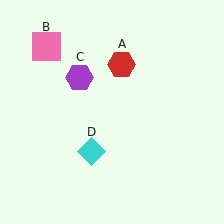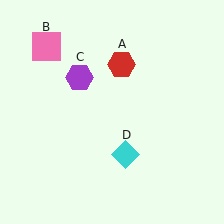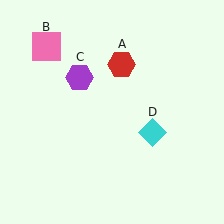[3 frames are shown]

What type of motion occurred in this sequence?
The cyan diamond (object D) rotated counterclockwise around the center of the scene.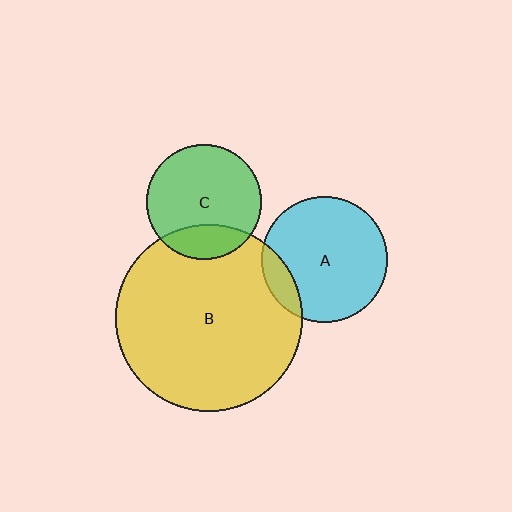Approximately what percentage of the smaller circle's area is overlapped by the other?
Approximately 15%.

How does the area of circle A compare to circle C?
Approximately 1.2 times.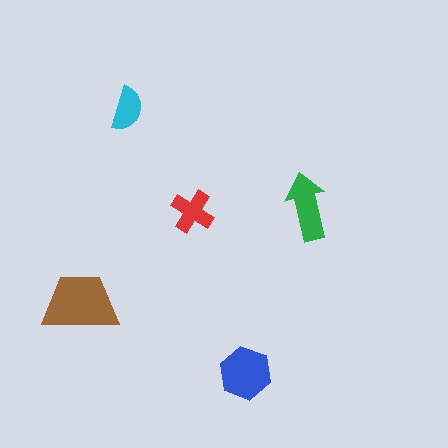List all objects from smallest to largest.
The cyan semicircle, the red cross, the green arrow, the blue hexagon, the brown trapezoid.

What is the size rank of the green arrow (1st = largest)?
3rd.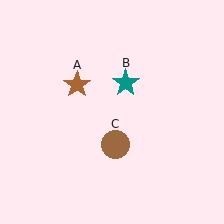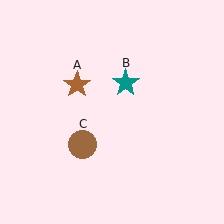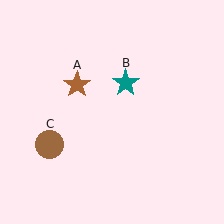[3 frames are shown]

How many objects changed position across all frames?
1 object changed position: brown circle (object C).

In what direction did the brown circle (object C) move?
The brown circle (object C) moved left.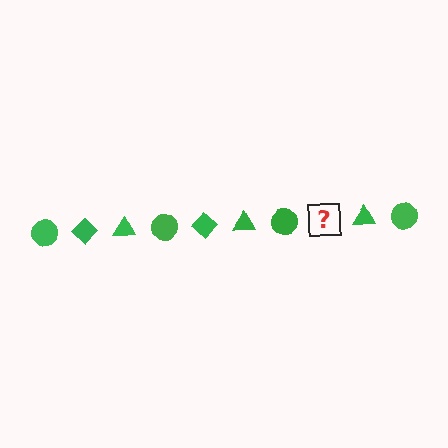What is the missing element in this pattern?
The missing element is a green diamond.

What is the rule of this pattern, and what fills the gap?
The rule is that the pattern cycles through circle, diamond, triangle shapes in green. The gap should be filled with a green diamond.